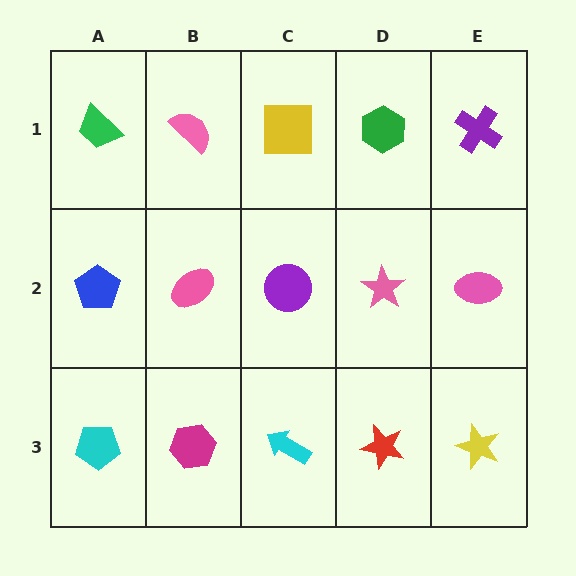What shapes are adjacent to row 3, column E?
A pink ellipse (row 2, column E), a red star (row 3, column D).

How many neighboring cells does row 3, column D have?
3.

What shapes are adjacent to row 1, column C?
A purple circle (row 2, column C), a pink semicircle (row 1, column B), a green hexagon (row 1, column D).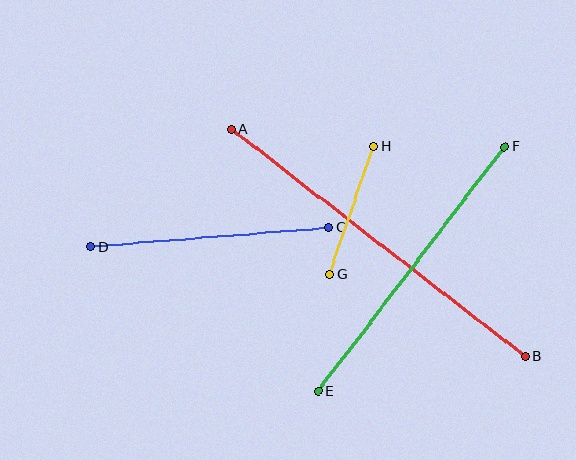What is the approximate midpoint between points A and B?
The midpoint is at approximately (378, 243) pixels.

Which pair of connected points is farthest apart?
Points A and B are farthest apart.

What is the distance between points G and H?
The distance is approximately 136 pixels.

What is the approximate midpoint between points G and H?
The midpoint is at approximately (352, 211) pixels.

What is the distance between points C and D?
The distance is approximately 239 pixels.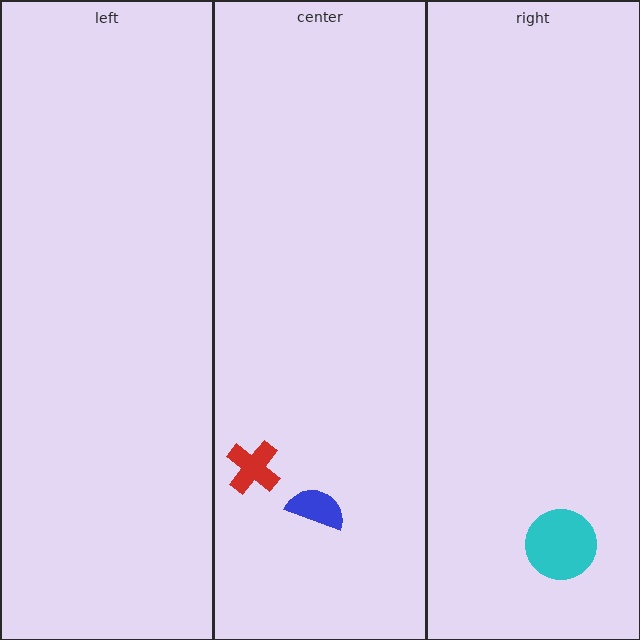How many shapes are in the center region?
2.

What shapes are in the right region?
The cyan circle.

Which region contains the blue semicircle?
The center region.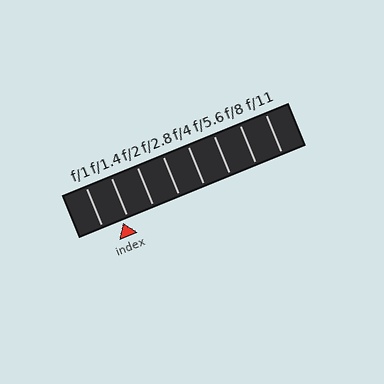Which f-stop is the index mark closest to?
The index mark is closest to f/1.4.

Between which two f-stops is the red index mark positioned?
The index mark is between f/1 and f/1.4.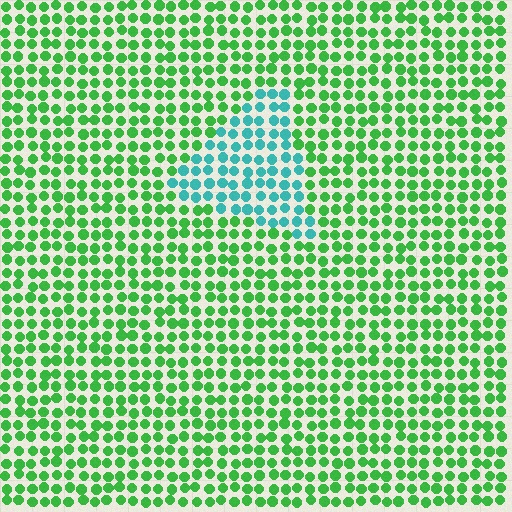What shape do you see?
I see a triangle.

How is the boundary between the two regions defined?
The boundary is defined purely by a slight shift in hue (about 53 degrees). Spacing, size, and orientation are identical on both sides.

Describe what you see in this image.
The image is filled with small green elements in a uniform arrangement. A triangle-shaped region is visible where the elements are tinted to a slightly different hue, forming a subtle color boundary.